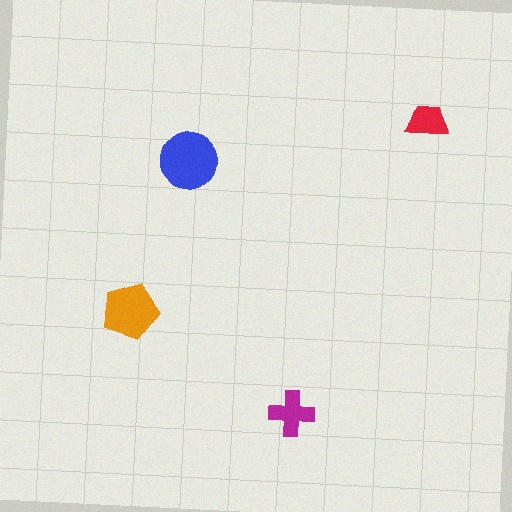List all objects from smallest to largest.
The red trapezoid, the magenta cross, the orange pentagon, the blue circle.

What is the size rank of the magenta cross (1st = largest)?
3rd.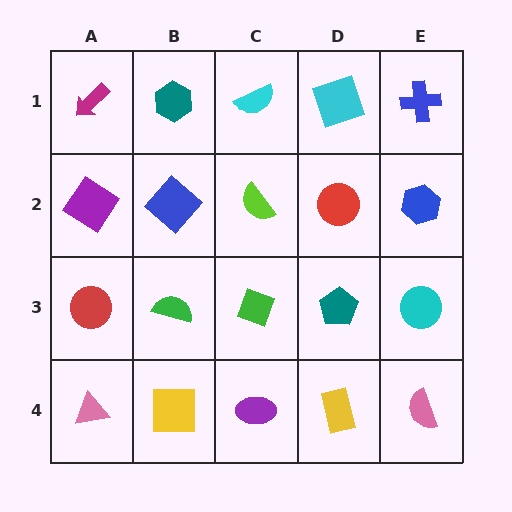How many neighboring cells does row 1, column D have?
3.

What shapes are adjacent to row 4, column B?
A green semicircle (row 3, column B), a pink triangle (row 4, column A), a purple ellipse (row 4, column C).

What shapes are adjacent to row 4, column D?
A teal pentagon (row 3, column D), a purple ellipse (row 4, column C), a pink semicircle (row 4, column E).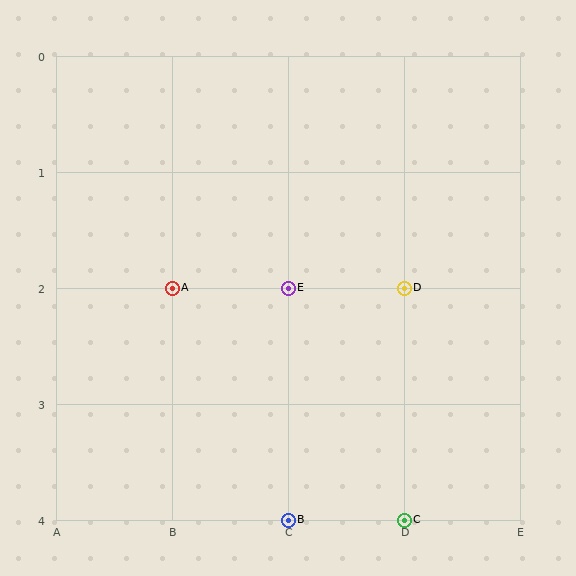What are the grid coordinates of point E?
Point E is at grid coordinates (C, 2).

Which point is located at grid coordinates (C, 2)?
Point E is at (C, 2).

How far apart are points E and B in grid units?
Points E and B are 2 rows apart.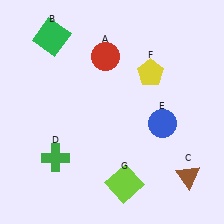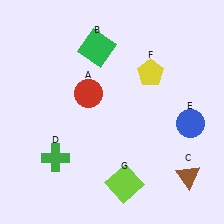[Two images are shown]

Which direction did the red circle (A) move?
The red circle (A) moved down.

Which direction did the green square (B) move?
The green square (B) moved right.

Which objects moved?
The objects that moved are: the red circle (A), the green square (B), the blue circle (E).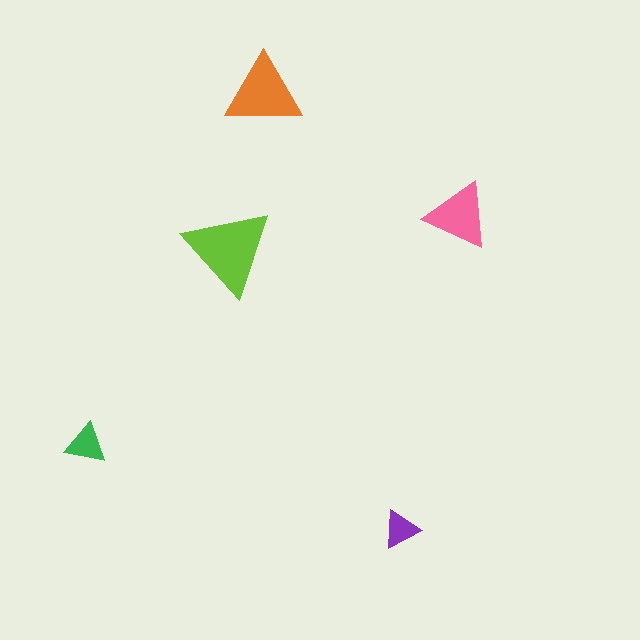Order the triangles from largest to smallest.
the lime one, the orange one, the pink one, the green one, the purple one.